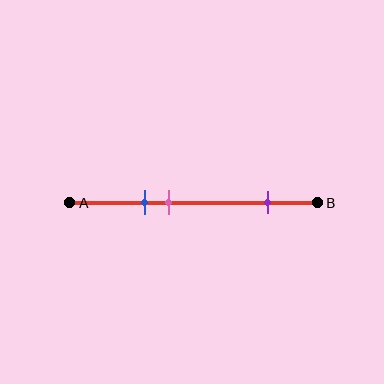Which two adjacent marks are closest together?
The blue and pink marks are the closest adjacent pair.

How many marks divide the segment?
There are 3 marks dividing the segment.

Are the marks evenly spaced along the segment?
No, the marks are not evenly spaced.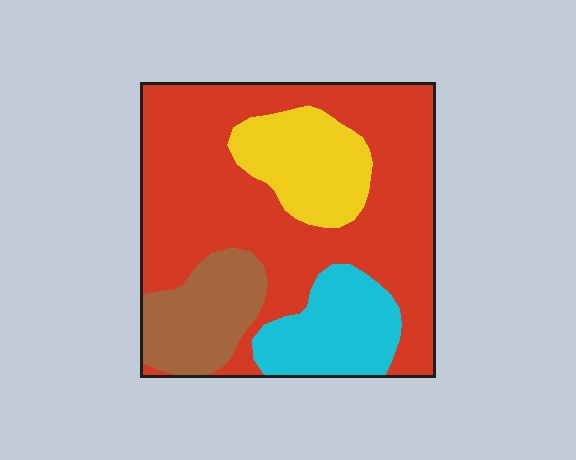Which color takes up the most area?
Red, at roughly 60%.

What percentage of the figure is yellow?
Yellow covers 14% of the figure.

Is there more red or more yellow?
Red.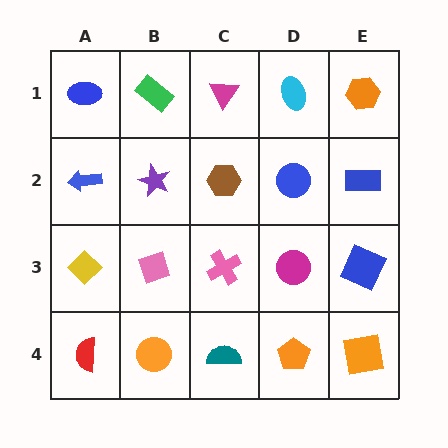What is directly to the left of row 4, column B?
A red semicircle.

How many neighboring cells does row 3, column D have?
4.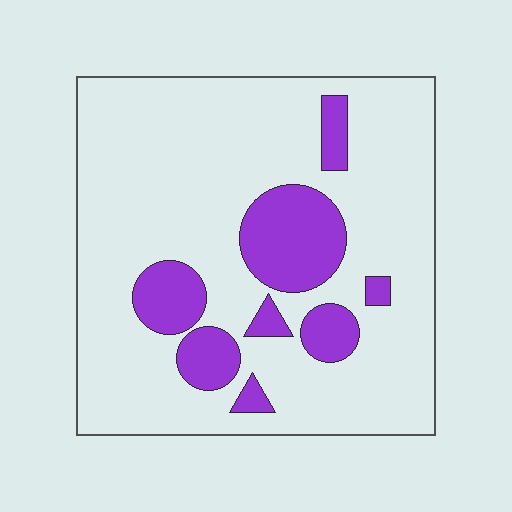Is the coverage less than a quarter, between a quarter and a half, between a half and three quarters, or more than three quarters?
Less than a quarter.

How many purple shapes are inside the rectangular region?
8.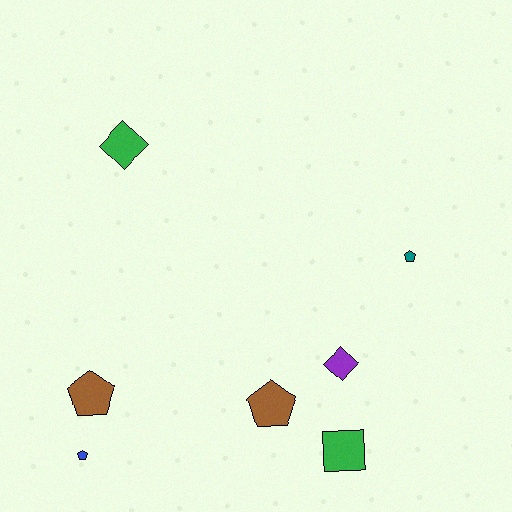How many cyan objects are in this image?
There are no cyan objects.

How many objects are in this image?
There are 7 objects.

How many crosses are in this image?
There are no crosses.